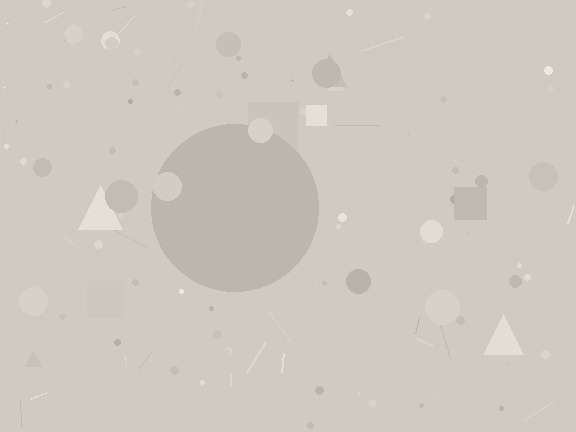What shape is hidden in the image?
A circle is hidden in the image.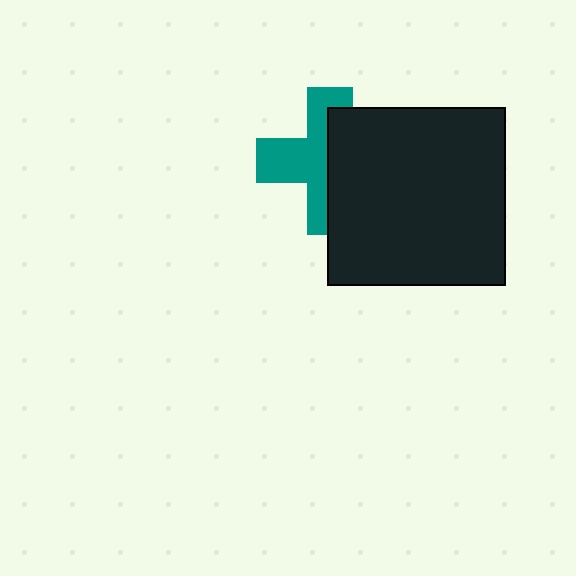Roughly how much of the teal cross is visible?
About half of it is visible (roughly 51%).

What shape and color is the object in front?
The object in front is a black square.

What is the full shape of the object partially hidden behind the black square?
The partially hidden object is a teal cross.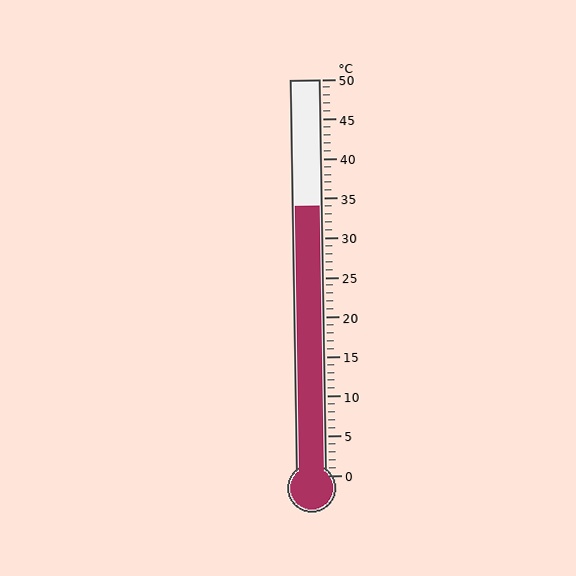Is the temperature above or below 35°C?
The temperature is below 35°C.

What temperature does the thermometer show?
The thermometer shows approximately 34°C.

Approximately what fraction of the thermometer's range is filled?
The thermometer is filled to approximately 70% of its range.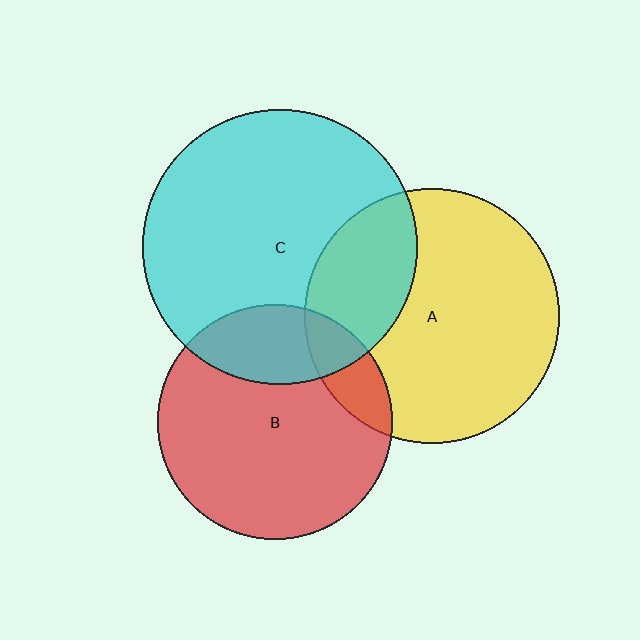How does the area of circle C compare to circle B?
Approximately 1.4 times.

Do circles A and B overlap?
Yes.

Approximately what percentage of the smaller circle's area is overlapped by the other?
Approximately 15%.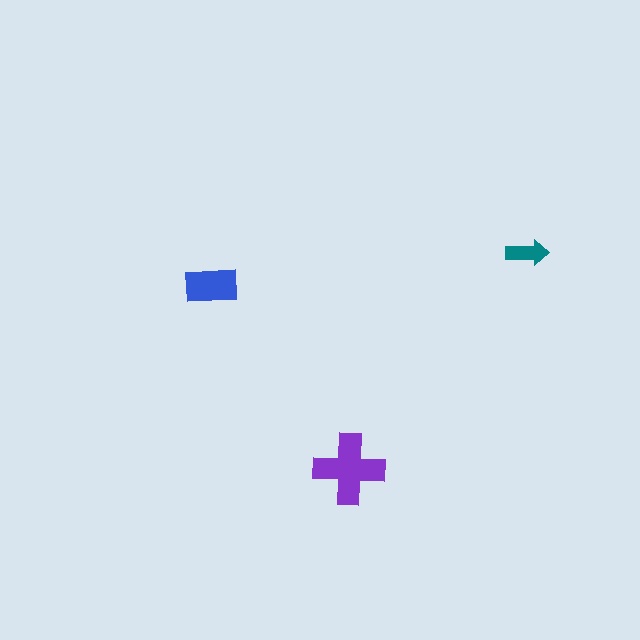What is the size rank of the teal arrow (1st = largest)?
3rd.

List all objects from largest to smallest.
The purple cross, the blue rectangle, the teal arrow.